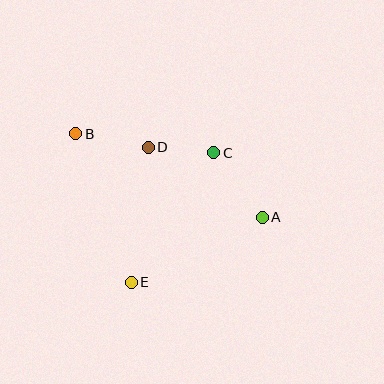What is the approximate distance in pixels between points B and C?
The distance between B and C is approximately 139 pixels.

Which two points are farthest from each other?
Points A and B are farthest from each other.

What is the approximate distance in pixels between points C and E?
The distance between C and E is approximately 154 pixels.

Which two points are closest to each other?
Points C and D are closest to each other.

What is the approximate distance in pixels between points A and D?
The distance between A and D is approximately 134 pixels.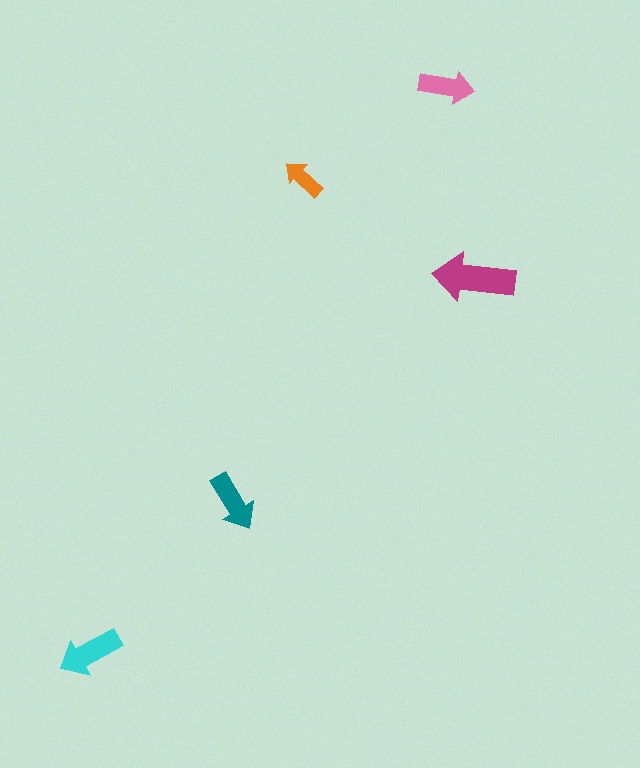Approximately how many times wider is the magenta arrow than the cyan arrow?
About 1.5 times wider.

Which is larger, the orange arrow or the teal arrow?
The teal one.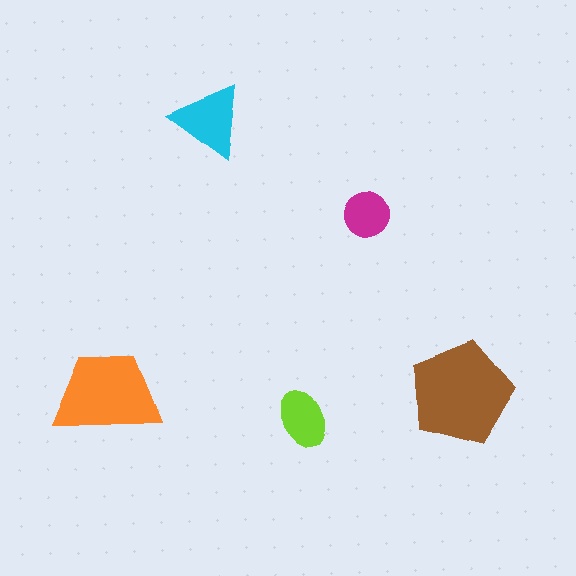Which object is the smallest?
The magenta circle.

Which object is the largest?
The brown pentagon.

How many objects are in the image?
There are 5 objects in the image.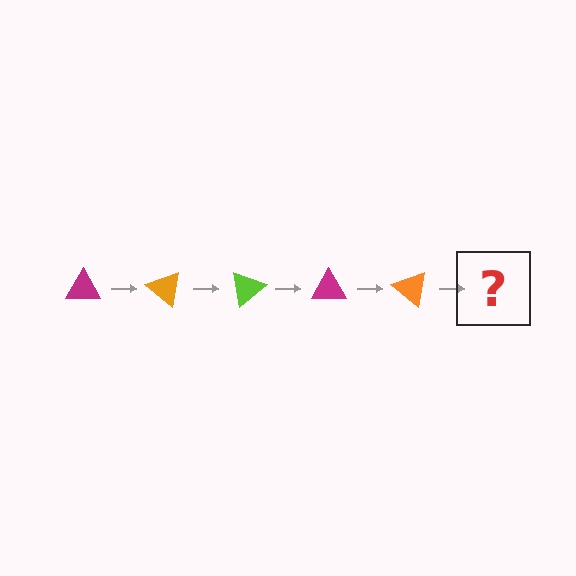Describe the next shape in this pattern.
It should be a lime triangle, rotated 200 degrees from the start.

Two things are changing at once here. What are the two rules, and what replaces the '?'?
The two rules are that it rotates 40 degrees each step and the color cycles through magenta, orange, and lime. The '?' should be a lime triangle, rotated 200 degrees from the start.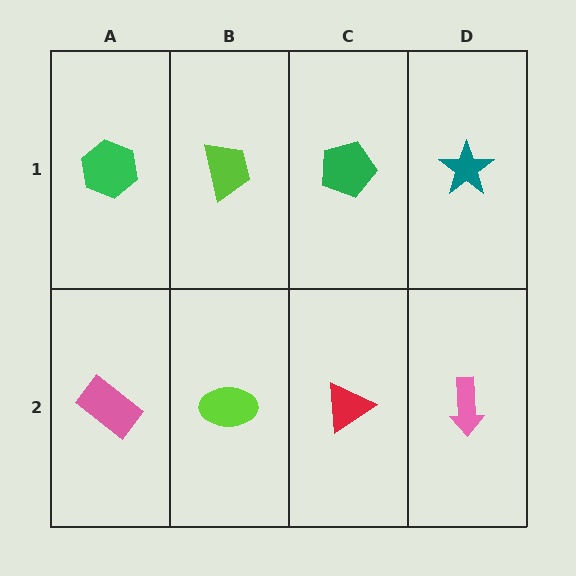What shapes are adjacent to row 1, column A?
A pink rectangle (row 2, column A), a lime trapezoid (row 1, column B).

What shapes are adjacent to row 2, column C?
A green pentagon (row 1, column C), a lime ellipse (row 2, column B), a pink arrow (row 2, column D).